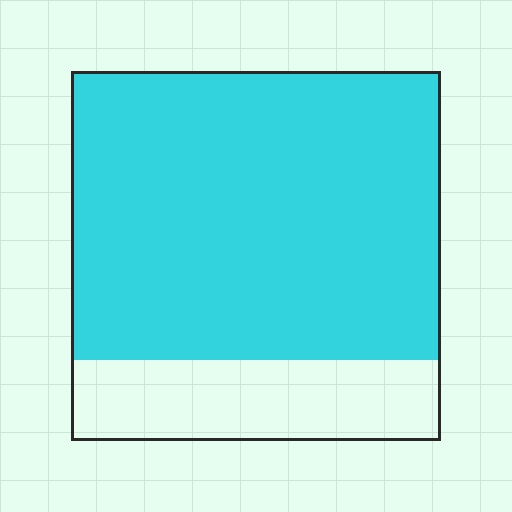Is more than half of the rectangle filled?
Yes.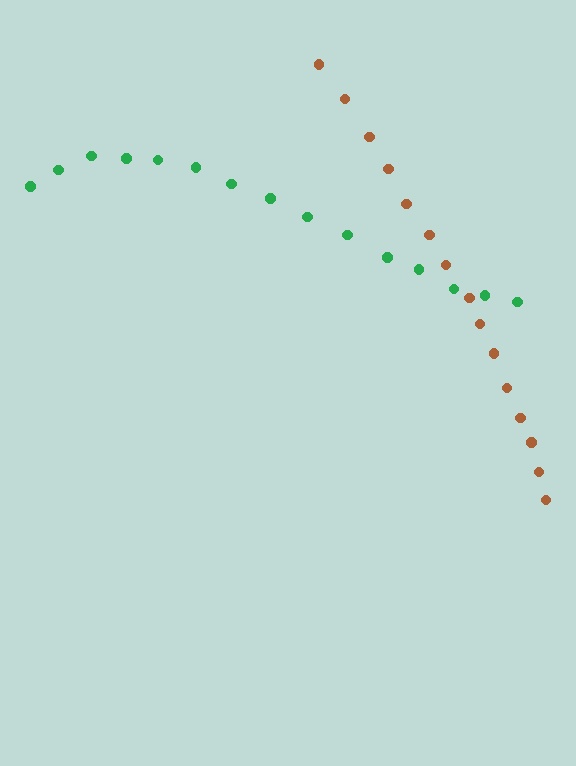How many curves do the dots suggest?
There are 2 distinct paths.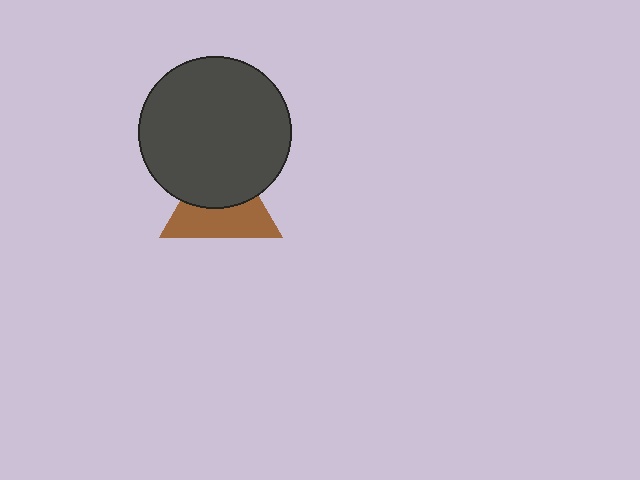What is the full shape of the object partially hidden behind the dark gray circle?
The partially hidden object is a brown triangle.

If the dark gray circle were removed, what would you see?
You would see the complete brown triangle.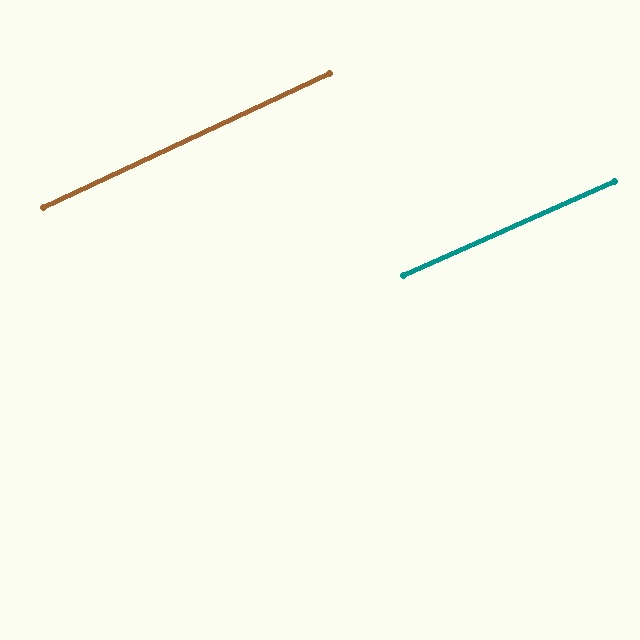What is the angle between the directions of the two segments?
Approximately 1 degree.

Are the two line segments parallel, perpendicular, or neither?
Parallel — their directions differ by only 1.1°.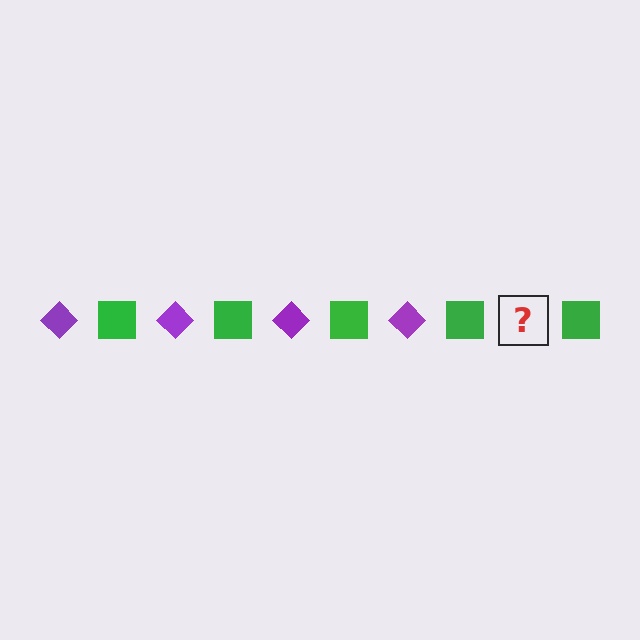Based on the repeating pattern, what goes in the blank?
The blank should be a purple diamond.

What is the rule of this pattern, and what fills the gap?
The rule is that the pattern alternates between purple diamond and green square. The gap should be filled with a purple diamond.